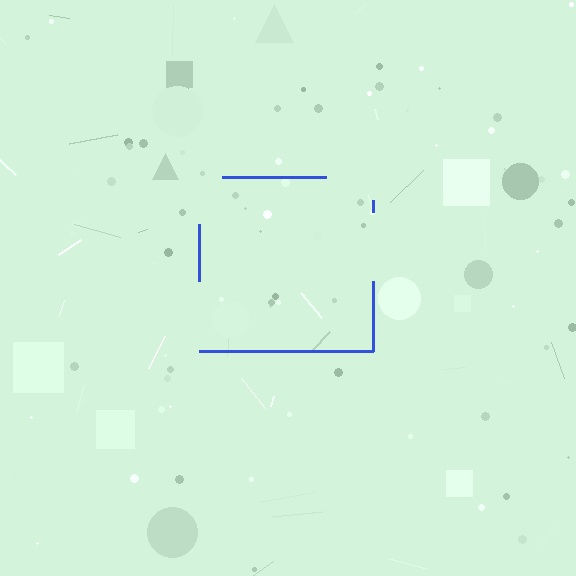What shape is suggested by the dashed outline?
The dashed outline suggests a square.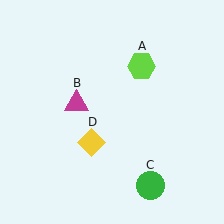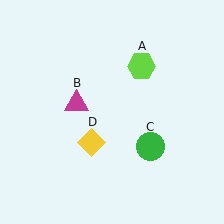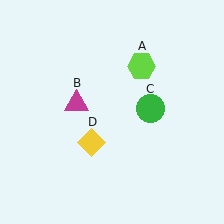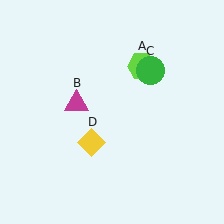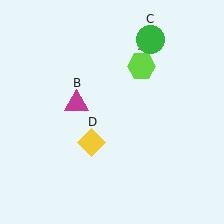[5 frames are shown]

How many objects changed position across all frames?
1 object changed position: green circle (object C).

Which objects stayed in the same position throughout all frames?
Lime hexagon (object A) and magenta triangle (object B) and yellow diamond (object D) remained stationary.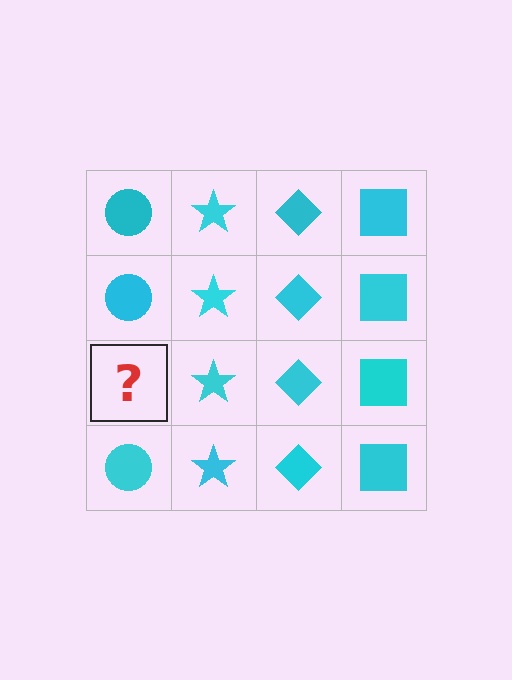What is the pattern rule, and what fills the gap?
The rule is that each column has a consistent shape. The gap should be filled with a cyan circle.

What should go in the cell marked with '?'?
The missing cell should contain a cyan circle.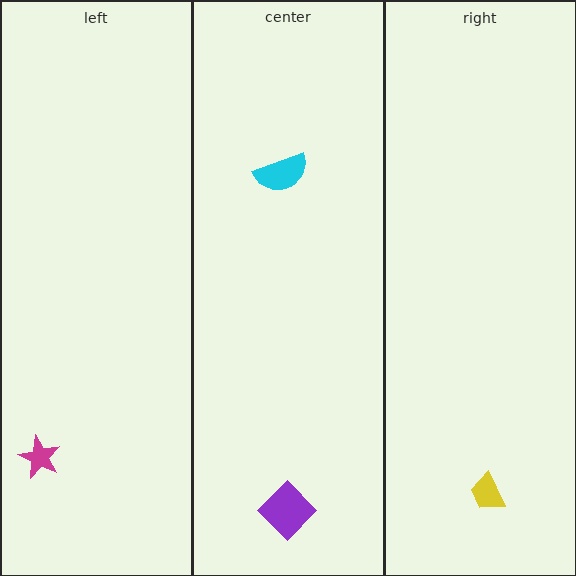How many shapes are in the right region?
1.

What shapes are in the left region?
The magenta star.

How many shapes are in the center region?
2.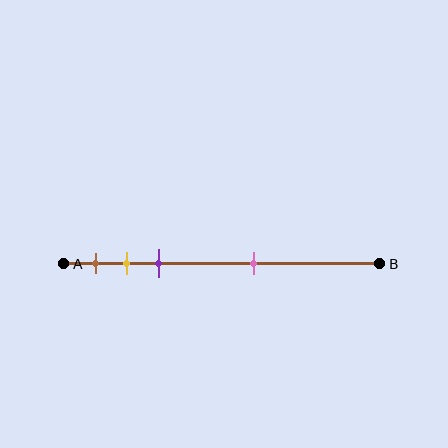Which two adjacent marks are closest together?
The yellow and purple marks are the closest adjacent pair.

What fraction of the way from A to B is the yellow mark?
The yellow mark is approximately 20% (0.2) of the way from A to B.